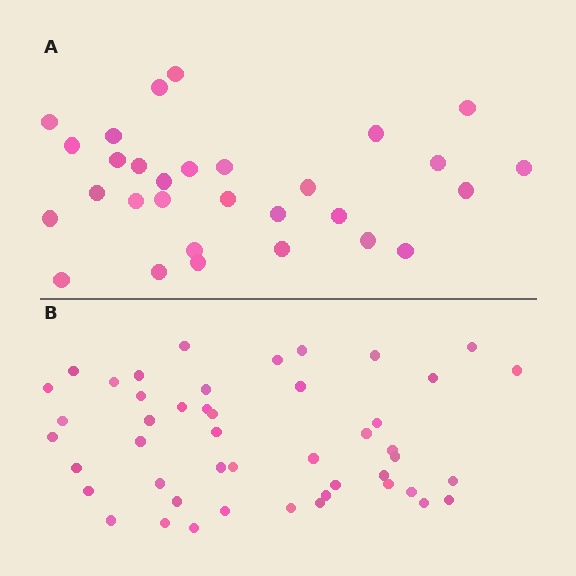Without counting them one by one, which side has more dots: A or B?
Region B (the bottom region) has more dots.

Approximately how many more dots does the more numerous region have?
Region B has approximately 15 more dots than region A.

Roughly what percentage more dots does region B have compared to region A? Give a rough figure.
About 55% more.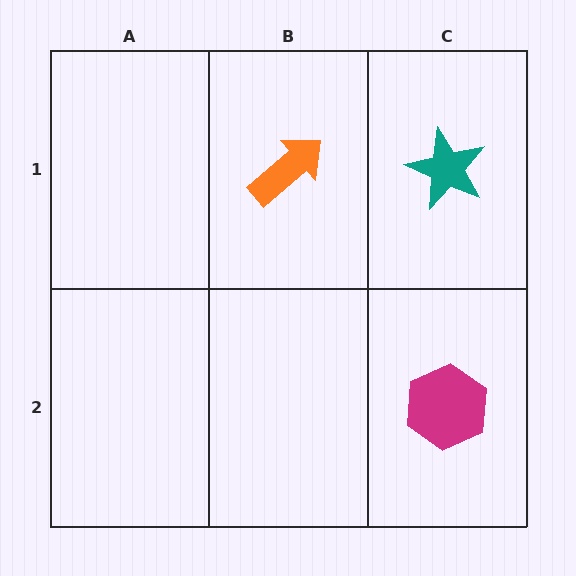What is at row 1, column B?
An orange arrow.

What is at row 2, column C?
A magenta hexagon.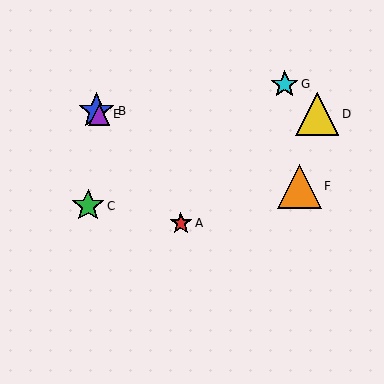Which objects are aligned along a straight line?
Objects A, B, E are aligned along a straight line.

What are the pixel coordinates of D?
Object D is at (317, 114).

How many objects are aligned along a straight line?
3 objects (A, B, E) are aligned along a straight line.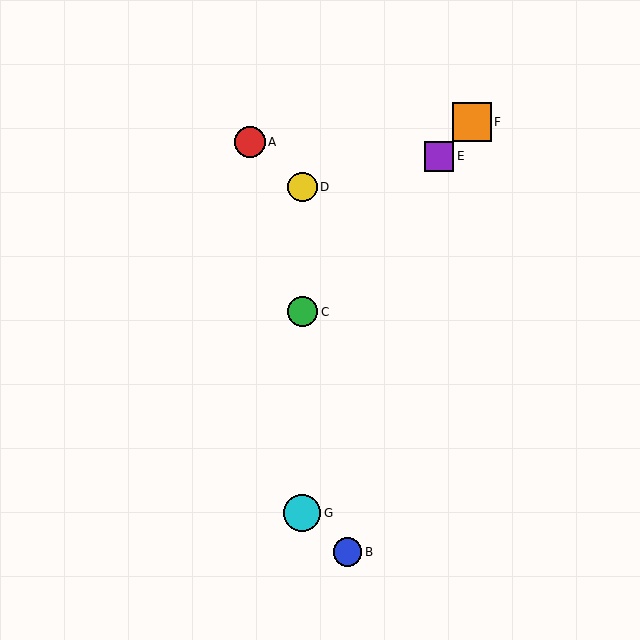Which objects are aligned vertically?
Objects C, D, G are aligned vertically.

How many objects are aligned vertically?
3 objects (C, D, G) are aligned vertically.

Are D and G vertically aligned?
Yes, both are at x≈302.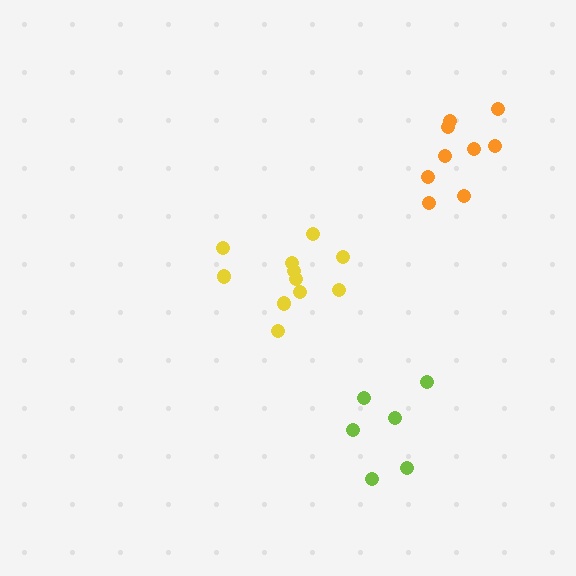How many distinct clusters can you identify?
There are 3 distinct clusters.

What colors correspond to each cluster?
The clusters are colored: yellow, lime, orange.